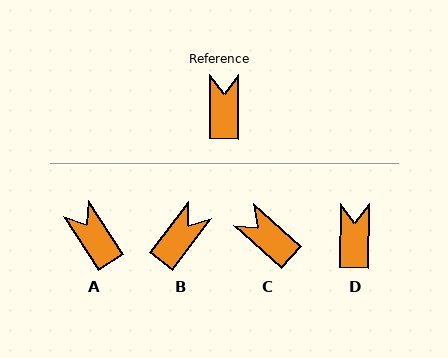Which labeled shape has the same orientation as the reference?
D.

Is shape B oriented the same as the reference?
No, it is off by about 37 degrees.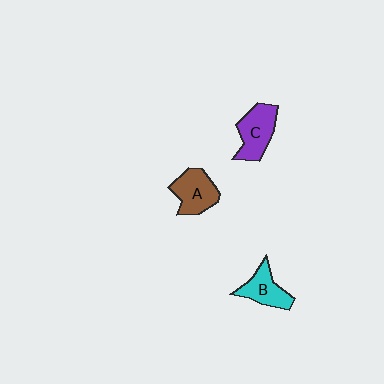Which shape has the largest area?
Shape C (purple).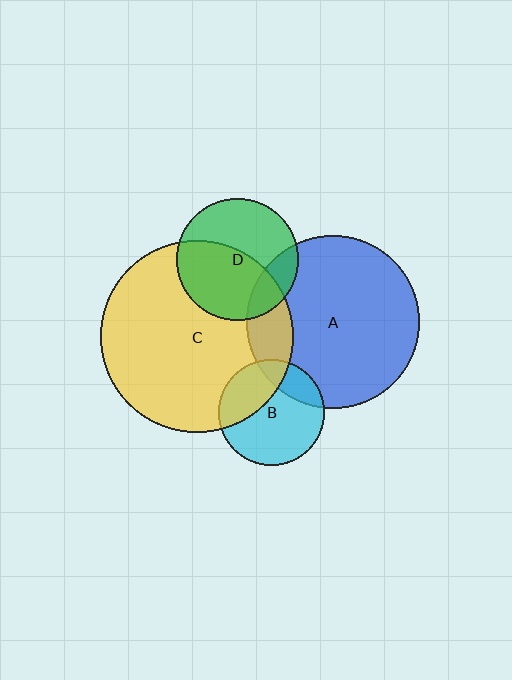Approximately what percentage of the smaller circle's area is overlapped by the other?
Approximately 20%.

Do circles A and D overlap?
Yes.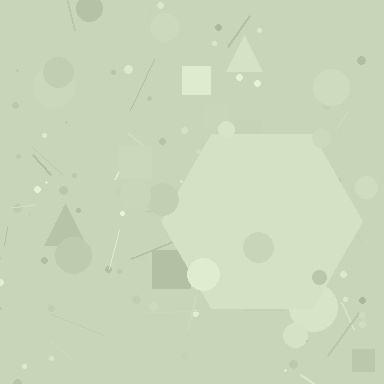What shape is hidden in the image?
A hexagon is hidden in the image.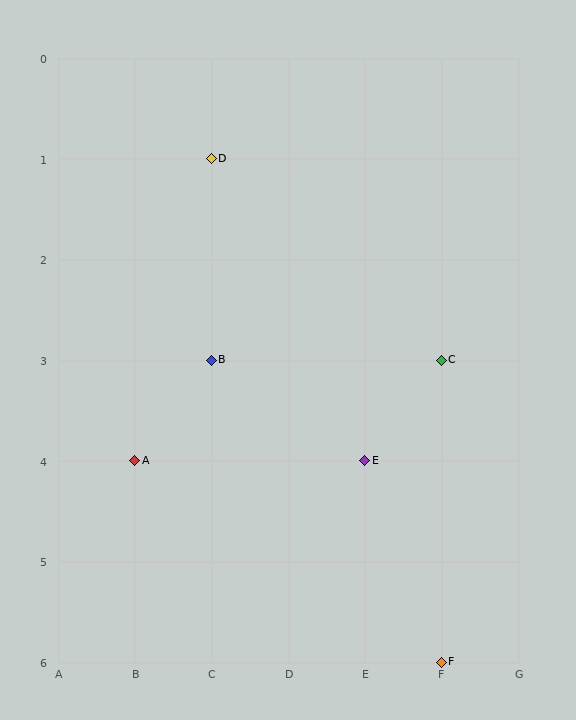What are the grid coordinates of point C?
Point C is at grid coordinates (F, 3).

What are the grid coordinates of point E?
Point E is at grid coordinates (E, 4).